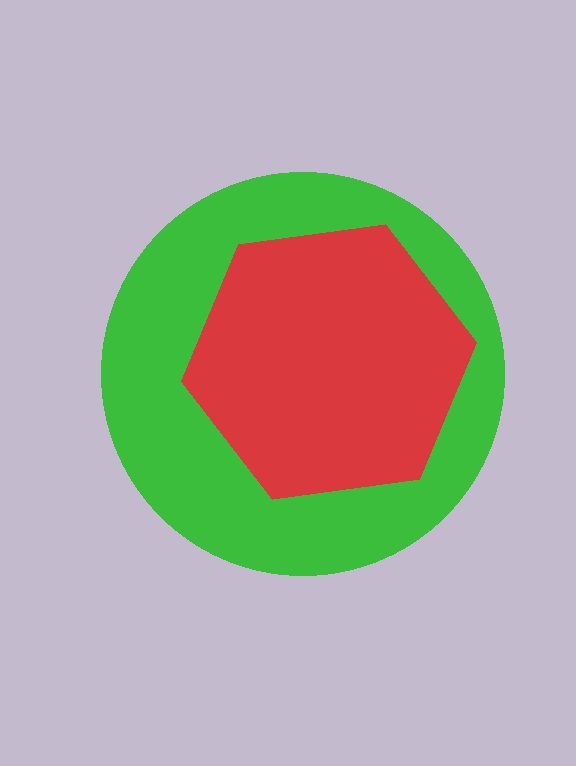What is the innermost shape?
The red hexagon.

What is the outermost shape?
The green circle.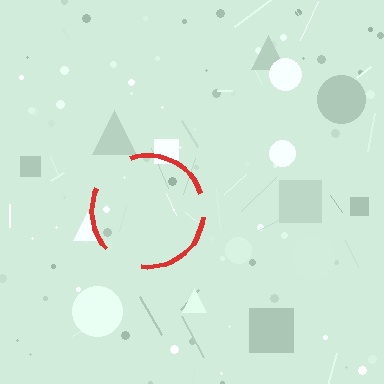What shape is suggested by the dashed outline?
The dashed outline suggests a circle.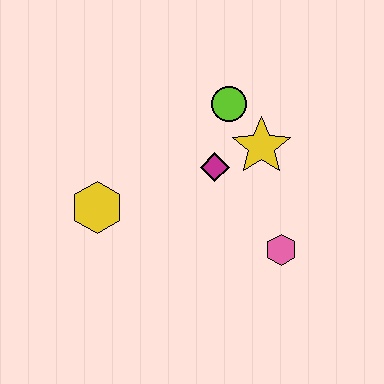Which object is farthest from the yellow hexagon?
The pink hexagon is farthest from the yellow hexagon.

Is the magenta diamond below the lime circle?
Yes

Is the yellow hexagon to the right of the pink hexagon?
No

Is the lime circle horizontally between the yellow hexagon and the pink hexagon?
Yes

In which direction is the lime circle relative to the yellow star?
The lime circle is above the yellow star.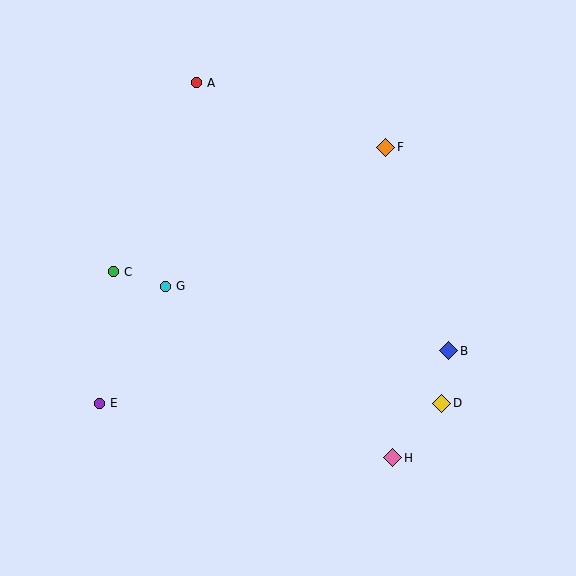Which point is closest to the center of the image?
Point G at (165, 286) is closest to the center.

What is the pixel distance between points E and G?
The distance between E and G is 134 pixels.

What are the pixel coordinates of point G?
Point G is at (165, 286).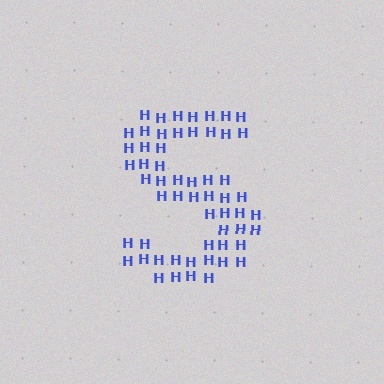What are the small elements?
The small elements are letter H's.